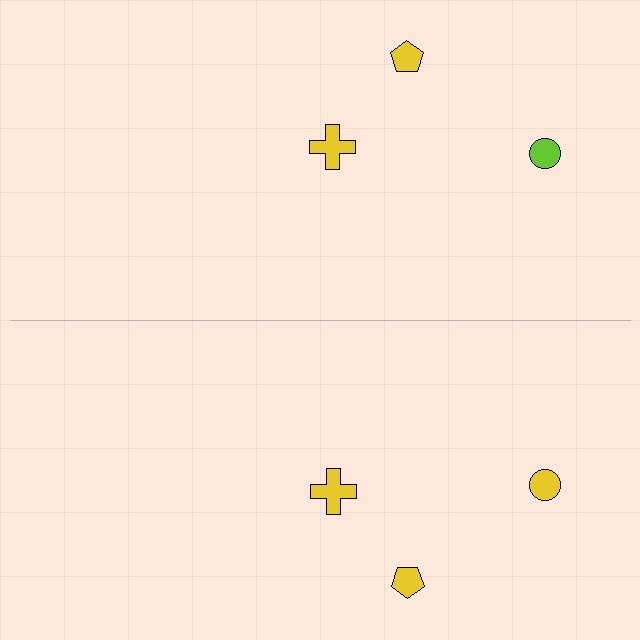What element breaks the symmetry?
The yellow circle on the bottom side breaks the symmetry — its mirror counterpart is lime.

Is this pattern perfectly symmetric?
No, the pattern is not perfectly symmetric. The yellow circle on the bottom side breaks the symmetry — its mirror counterpart is lime.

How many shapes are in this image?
There are 6 shapes in this image.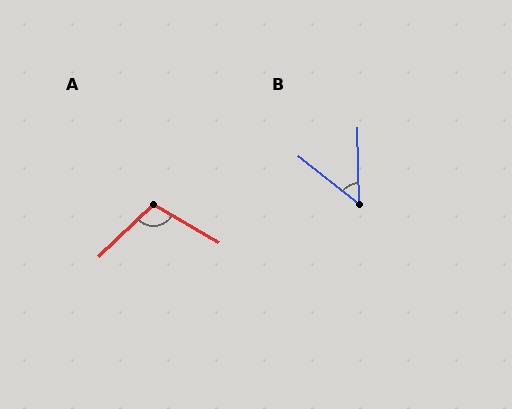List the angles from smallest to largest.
B (51°), A (106°).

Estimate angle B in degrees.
Approximately 51 degrees.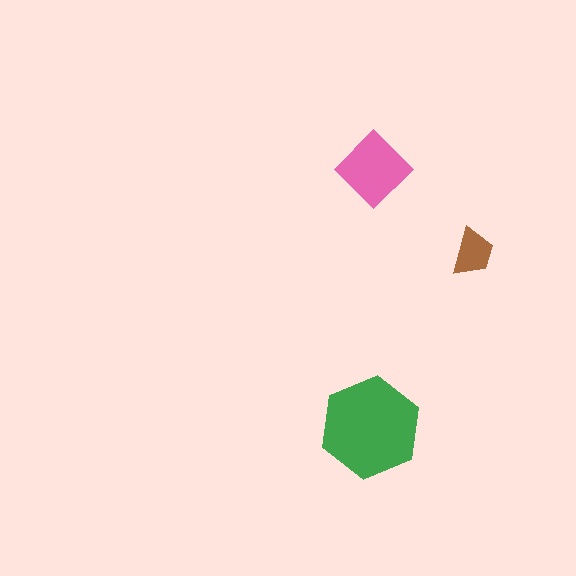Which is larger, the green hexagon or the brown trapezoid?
The green hexagon.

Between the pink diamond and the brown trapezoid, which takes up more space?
The pink diamond.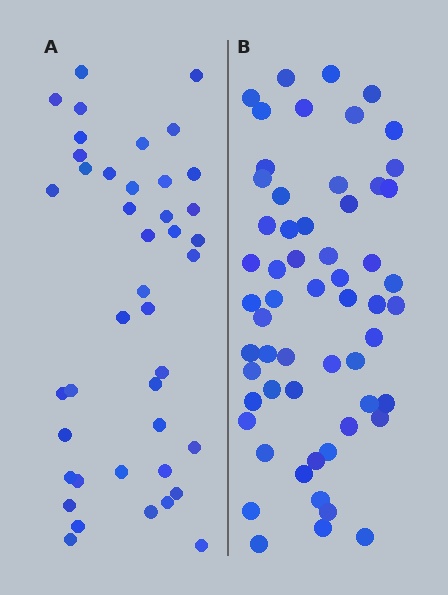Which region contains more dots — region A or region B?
Region B (the right region) has more dots.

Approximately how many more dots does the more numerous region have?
Region B has approximately 15 more dots than region A.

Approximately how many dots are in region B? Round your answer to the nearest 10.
About 60 dots. (The exact count is 58, which rounds to 60.)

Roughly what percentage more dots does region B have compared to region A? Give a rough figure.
About 40% more.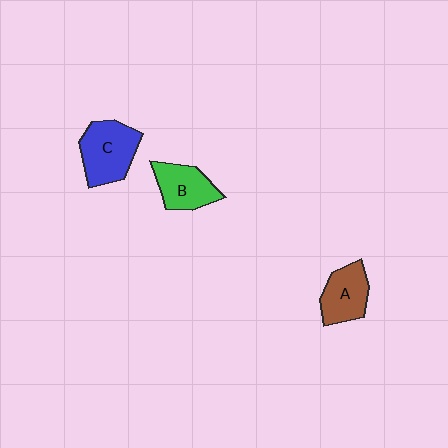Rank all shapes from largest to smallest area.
From largest to smallest: C (blue), B (green), A (brown).